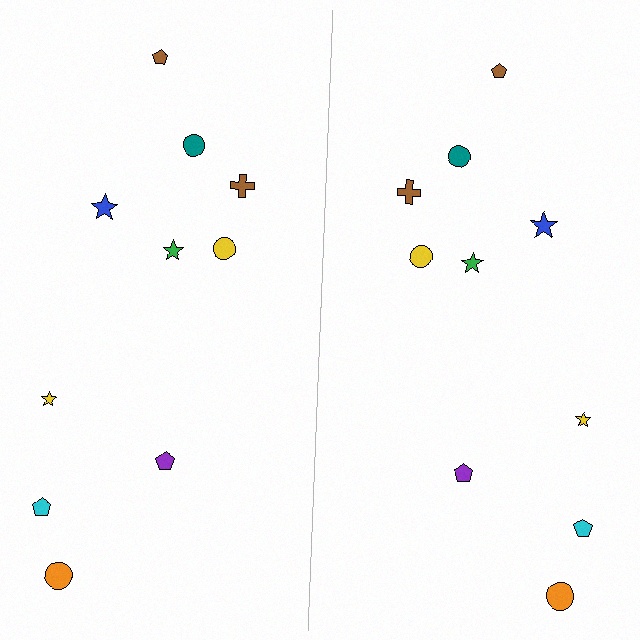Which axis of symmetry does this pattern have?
The pattern has a vertical axis of symmetry running through the center of the image.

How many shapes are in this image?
There are 20 shapes in this image.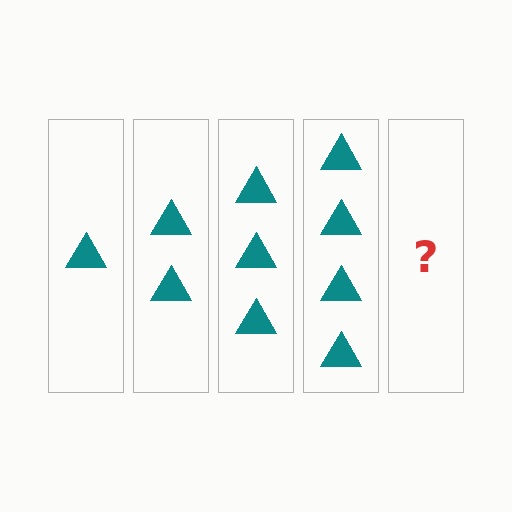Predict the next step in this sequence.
The next step is 5 triangles.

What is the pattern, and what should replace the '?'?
The pattern is that each step adds one more triangle. The '?' should be 5 triangles.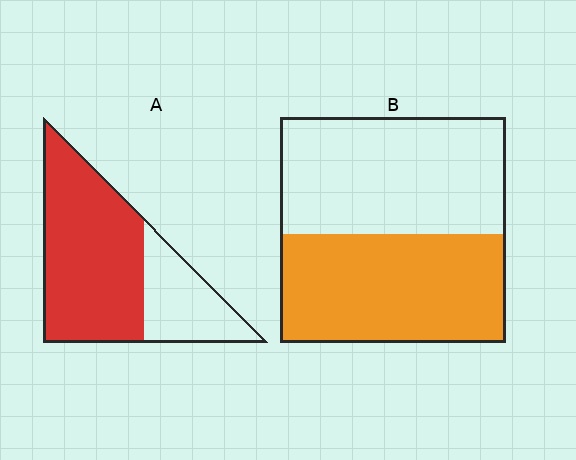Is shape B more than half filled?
Roughly half.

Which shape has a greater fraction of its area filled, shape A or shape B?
Shape A.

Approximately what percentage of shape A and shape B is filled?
A is approximately 70% and B is approximately 50%.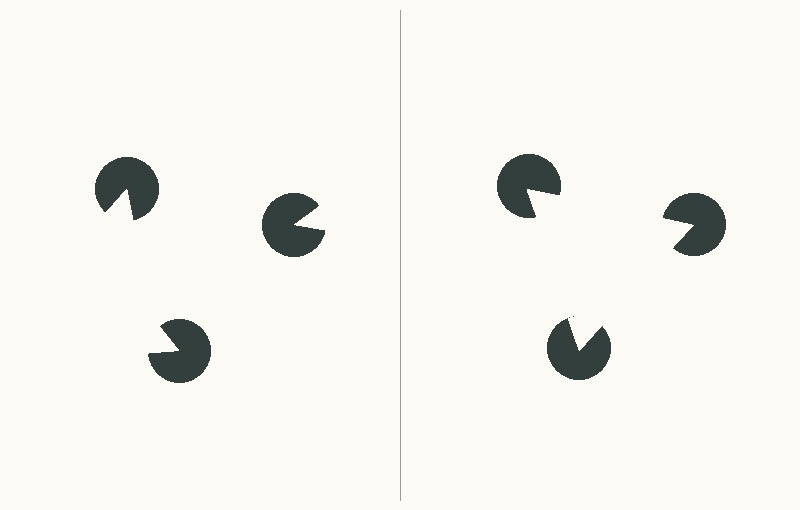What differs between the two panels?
The pac-man discs are positioned identically on both sides; only the wedge orientations differ. On the right they align to a triangle; on the left they are misaligned.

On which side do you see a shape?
An illusory triangle appears on the right side. On the left side the wedge cuts are rotated, so no coherent shape forms.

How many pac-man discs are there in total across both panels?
6 — 3 on each side.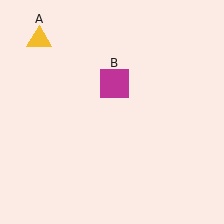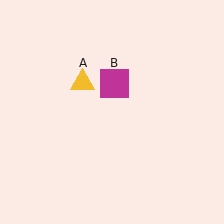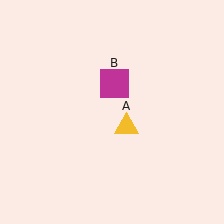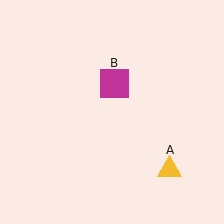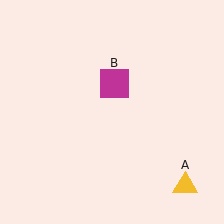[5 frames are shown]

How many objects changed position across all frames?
1 object changed position: yellow triangle (object A).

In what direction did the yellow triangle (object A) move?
The yellow triangle (object A) moved down and to the right.